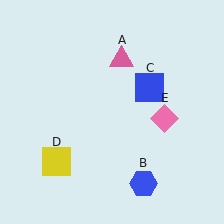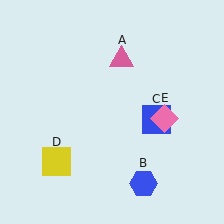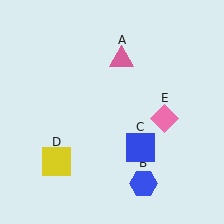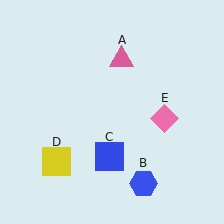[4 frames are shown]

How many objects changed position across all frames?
1 object changed position: blue square (object C).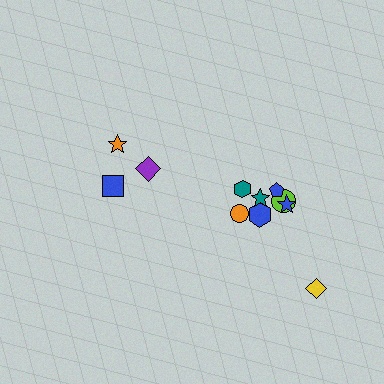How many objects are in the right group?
There are 8 objects.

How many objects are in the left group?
There are 3 objects.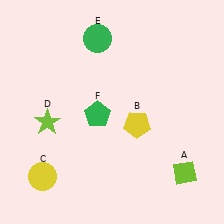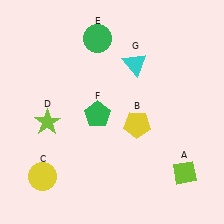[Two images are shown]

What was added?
A cyan triangle (G) was added in Image 2.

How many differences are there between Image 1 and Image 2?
There is 1 difference between the two images.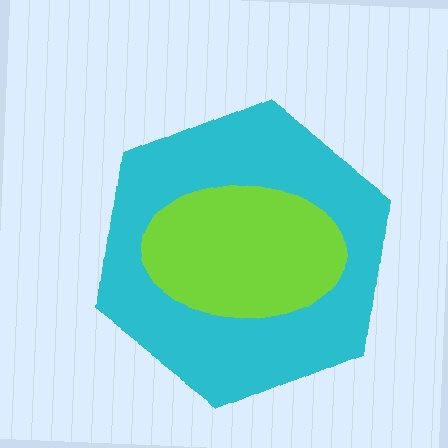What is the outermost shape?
The cyan hexagon.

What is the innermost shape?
The lime ellipse.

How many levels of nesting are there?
2.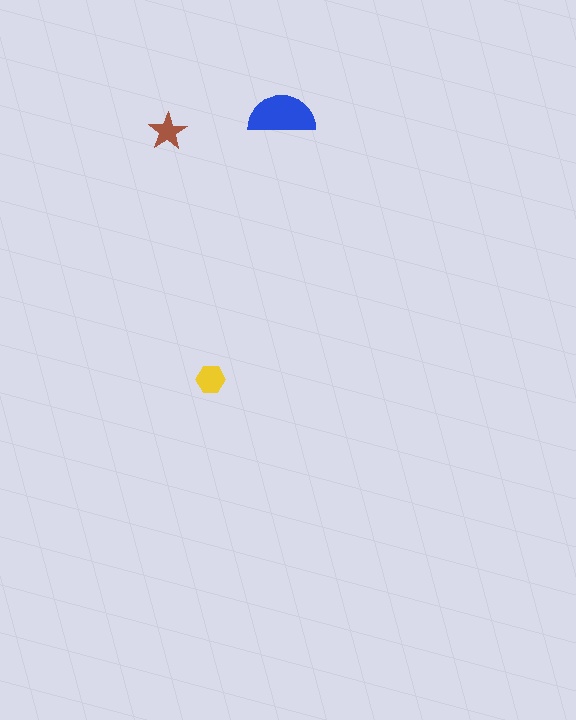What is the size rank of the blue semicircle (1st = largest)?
1st.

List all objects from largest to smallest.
The blue semicircle, the yellow hexagon, the brown star.